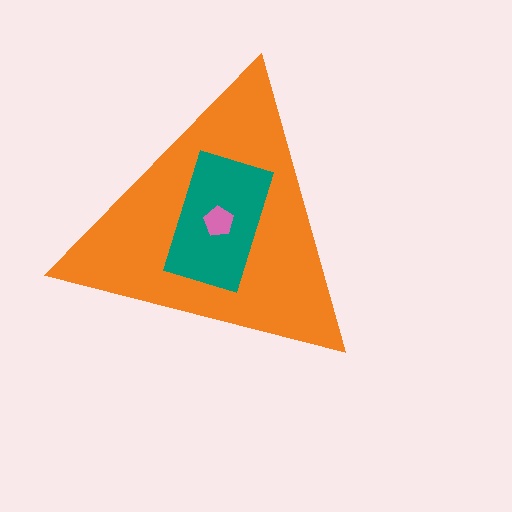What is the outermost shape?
The orange triangle.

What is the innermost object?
The pink pentagon.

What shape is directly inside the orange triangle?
The teal rectangle.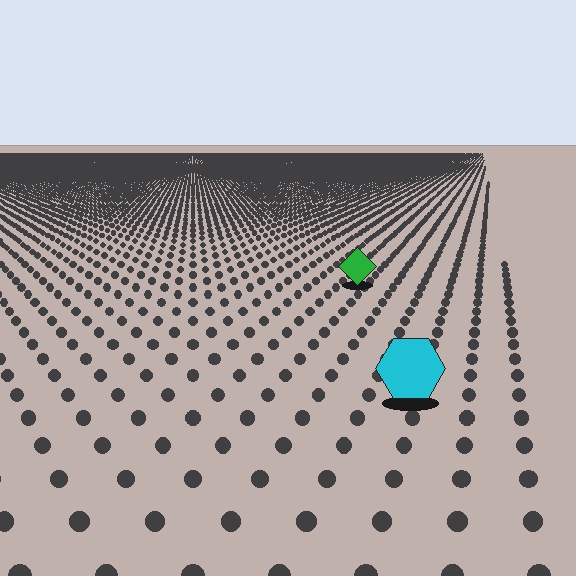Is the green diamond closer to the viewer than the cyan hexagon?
No. The cyan hexagon is closer — you can tell from the texture gradient: the ground texture is coarser near it.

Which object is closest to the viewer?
The cyan hexagon is closest. The texture marks near it are larger and more spread out.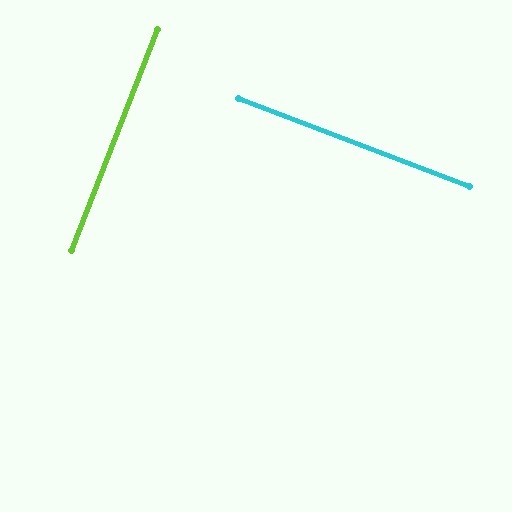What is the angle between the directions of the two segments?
Approximately 89 degrees.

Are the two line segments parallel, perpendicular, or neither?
Perpendicular — they meet at approximately 89°.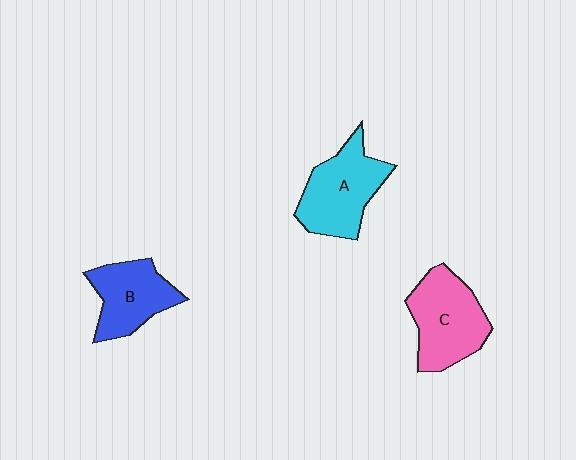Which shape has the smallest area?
Shape B (blue).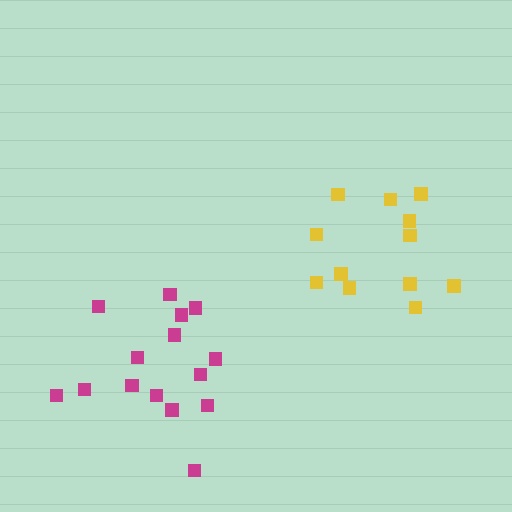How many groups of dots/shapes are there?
There are 2 groups.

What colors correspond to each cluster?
The clusters are colored: yellow, magenta.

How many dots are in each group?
Group 1: 12 dots, Group 2: 15 dots (27 total).